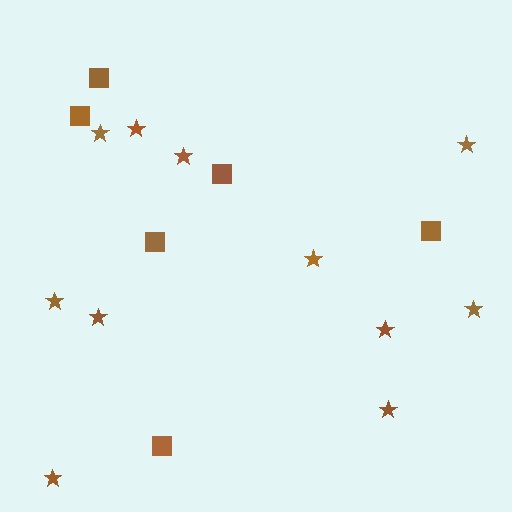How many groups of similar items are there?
There are 2 groups: one group of stars (11) and one group of squares (6).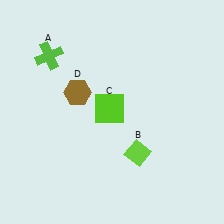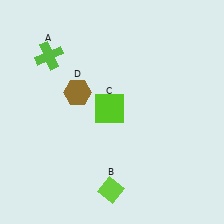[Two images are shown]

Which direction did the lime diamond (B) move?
The lime diamond (B) moved down.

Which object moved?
The lime diamond (B) moved down.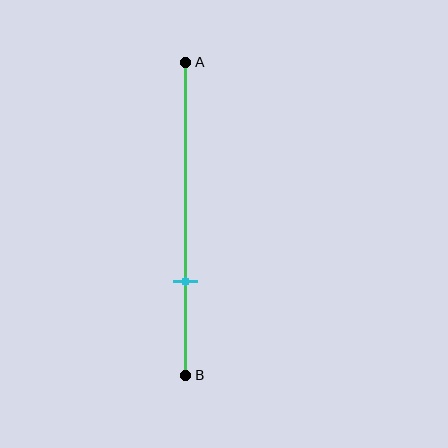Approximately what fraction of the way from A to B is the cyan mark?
The cyan mark is approximately 70% of the way from A to B.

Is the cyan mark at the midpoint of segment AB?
No, the mark is at about 70% from A, not at the 50% midpoint.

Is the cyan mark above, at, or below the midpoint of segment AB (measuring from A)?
The cyan mark is below the midpoint of segment AB.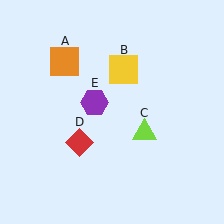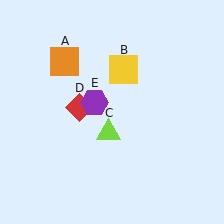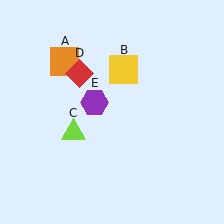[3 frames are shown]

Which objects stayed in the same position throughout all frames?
Orange square (object A) and yellow square (object B) and purple hexagon (object E) remained stationary.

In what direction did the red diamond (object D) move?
The red diamond (object D) moved up.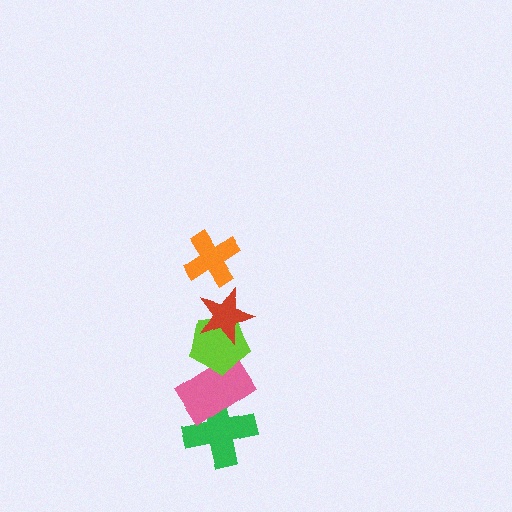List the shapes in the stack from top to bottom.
From top to bottom: the orange cross, the red star, the lime pentagon, the pink rectangle, the green cross.